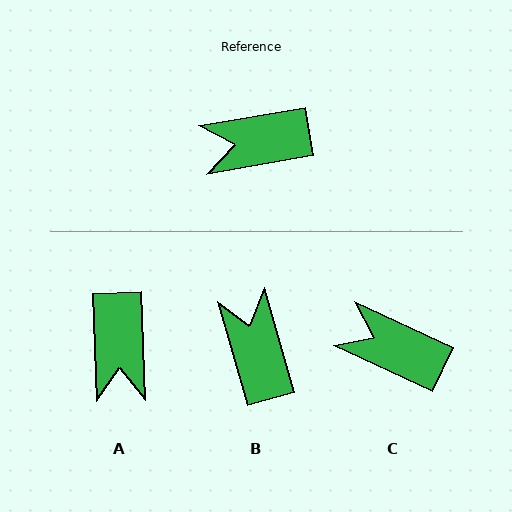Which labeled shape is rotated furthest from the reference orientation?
B, about 84 degrees away.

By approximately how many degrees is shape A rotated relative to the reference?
Approximately 82 degrees counter-clockwise.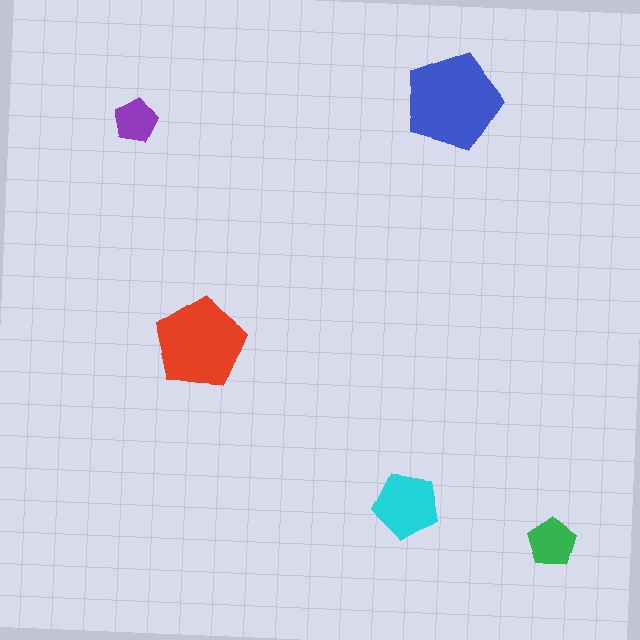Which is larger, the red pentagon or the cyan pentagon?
The red one.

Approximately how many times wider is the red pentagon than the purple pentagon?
About 2 times wider.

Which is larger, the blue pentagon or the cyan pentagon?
The blue one.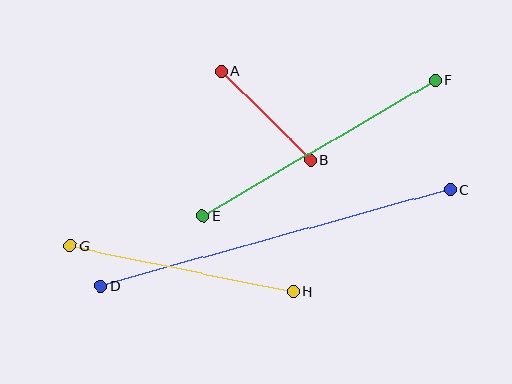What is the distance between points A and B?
The distance is approximately 126 pixels.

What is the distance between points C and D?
The distance is approximately 363 pixels.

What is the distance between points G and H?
The distance is approximately 227 pixels.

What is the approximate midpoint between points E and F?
The midpoint is at approximately (319, 148) pixels.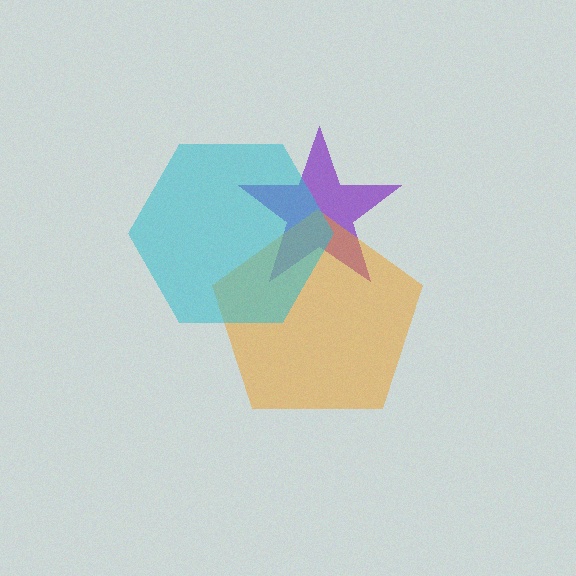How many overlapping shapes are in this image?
There are 3 overlapping shapes in the image.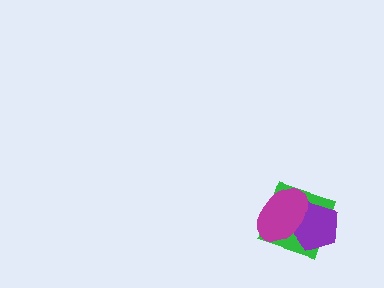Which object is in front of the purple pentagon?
The magenta ellipse is in front of the purple pentagon.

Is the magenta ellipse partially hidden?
No, no other shape covers it.